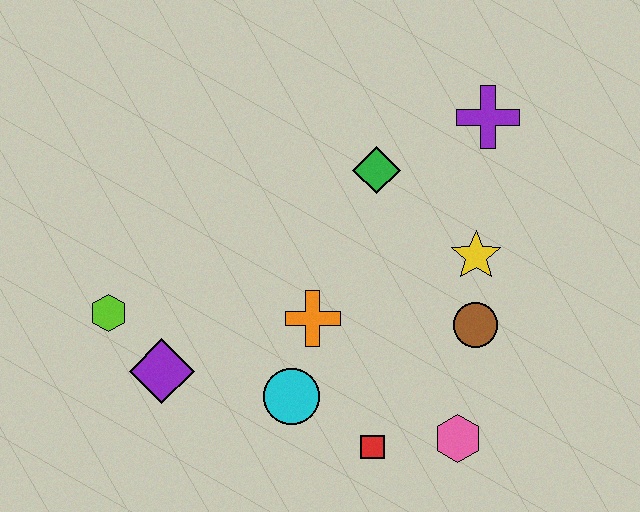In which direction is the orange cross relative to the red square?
The orange cross is above the red square.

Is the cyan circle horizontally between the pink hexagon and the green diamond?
No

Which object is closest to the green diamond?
The purple cross is closest to the green diamond.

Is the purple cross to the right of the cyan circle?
Yes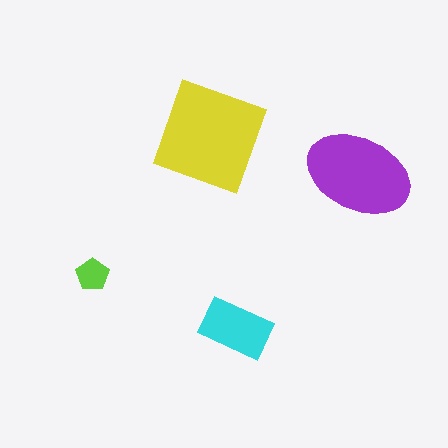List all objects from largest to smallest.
The yellow square, the purple ellipse, the cyan rectangle, the lime pentagon.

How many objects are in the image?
There are 4 objects in the image.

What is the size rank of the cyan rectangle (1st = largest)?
3rd.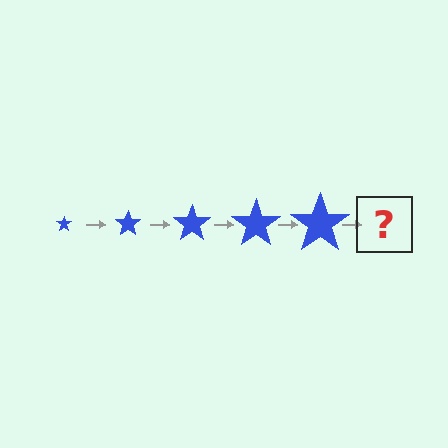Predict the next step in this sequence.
The next step is a blue star, larger than the previous one.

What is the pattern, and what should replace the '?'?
The pattern is that the star gets progressively larger each step. The '?' should be a blue star, larger than the previous one.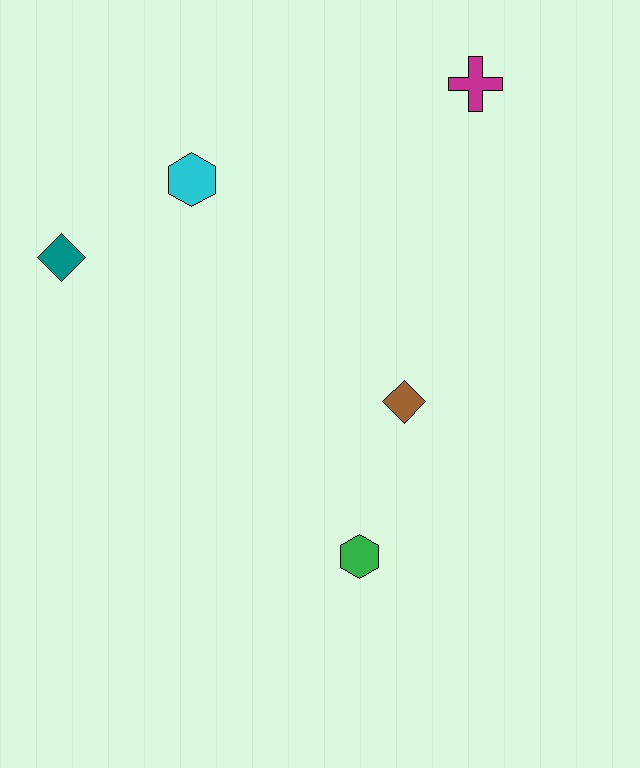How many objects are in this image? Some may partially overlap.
There are 5 objects.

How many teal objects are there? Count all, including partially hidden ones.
There is 1 teal object.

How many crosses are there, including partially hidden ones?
There is 1 cross.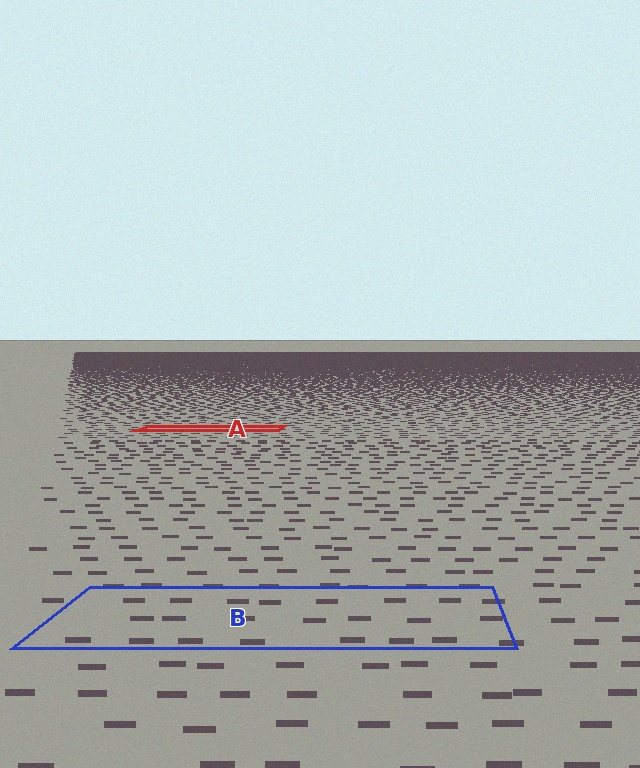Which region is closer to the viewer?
Region B is closer. The texture elements there are larger and more spread out.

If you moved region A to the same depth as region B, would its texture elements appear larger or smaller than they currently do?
They would appear larger. At a closer depth, the same texture elements are projected at a bigger on-screen size.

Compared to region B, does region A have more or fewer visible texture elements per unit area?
Region A has more texture elements per unit area — they are packed more densely because it is farther away.